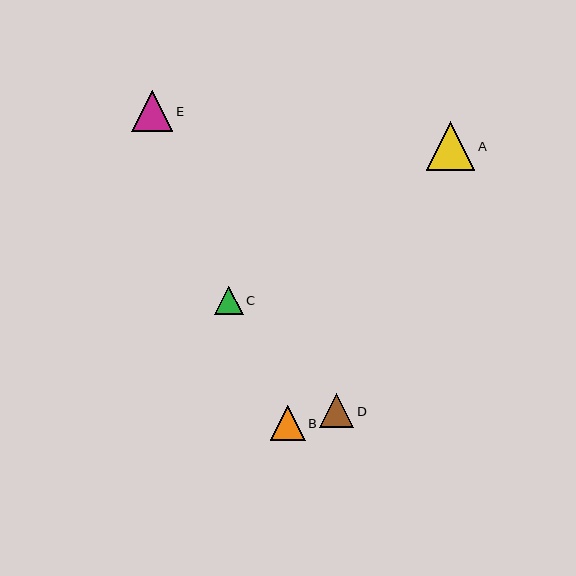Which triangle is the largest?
Triangle A is the largest with a size of approximately 49 pixels.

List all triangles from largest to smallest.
From largest to smallest: A, E, B, D, C.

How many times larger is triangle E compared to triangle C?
Triangle E is approximately 1.4 times the size of triangle C.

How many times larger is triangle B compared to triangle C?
Triangle B is approximately 1.2 times the size of triangle C.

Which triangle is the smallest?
Triangle C is the smallest with a size of approximately 29 pixels.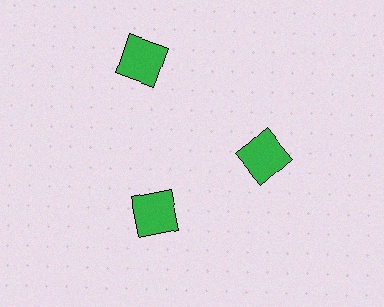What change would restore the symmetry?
The symmetry would be restored by moving it inward, back onto the ring so that all 3 squares sit at equal angles and equal distance from the center.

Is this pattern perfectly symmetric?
No. The 3 green squares are arranged in a ring, but one element near the 11 o'clock position is pushed outward from the center, breaking the 3-fold rotational symmetry.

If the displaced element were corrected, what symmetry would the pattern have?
It would have 3-fold rotational symmetry — the pattern would map onto itself every 120 degrees.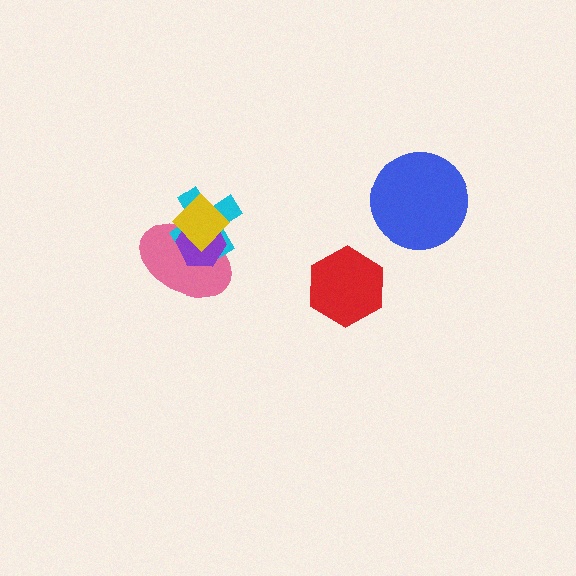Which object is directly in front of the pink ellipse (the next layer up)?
The cyan cross is directly in front of the pink ellipse.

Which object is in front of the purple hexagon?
The yellow diamond is in front of the purple hexagon.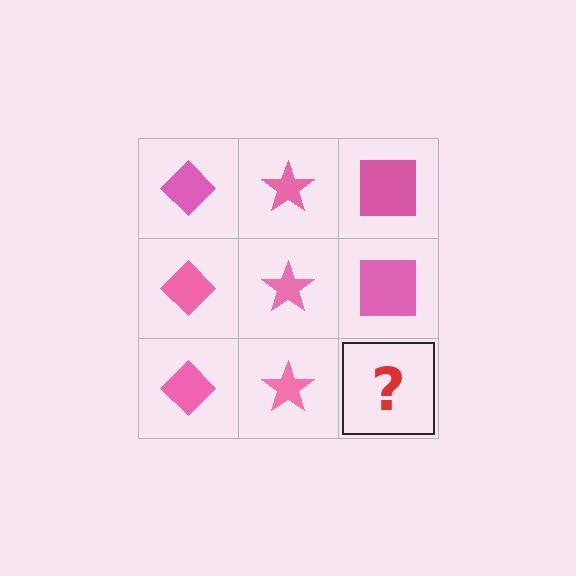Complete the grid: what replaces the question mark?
The question mark should be replaced with a pink square.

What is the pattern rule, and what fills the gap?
The rule is that each column has a consistent shape. The gap should be filled with a pink square.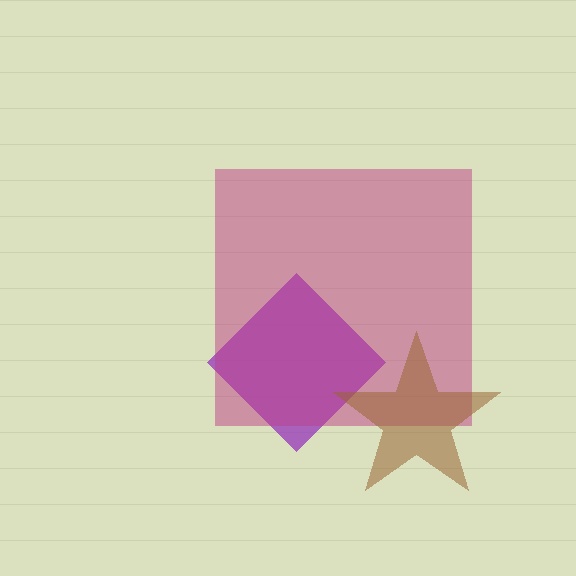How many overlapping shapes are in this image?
There are 3 overlapping shapes in the image.